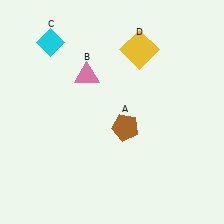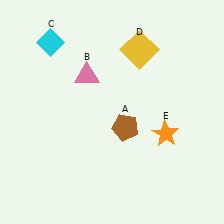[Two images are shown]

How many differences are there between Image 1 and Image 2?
There is 1 difference between the two images.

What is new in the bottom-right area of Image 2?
An orange star (E) was added in the bottom-right area of Image 2.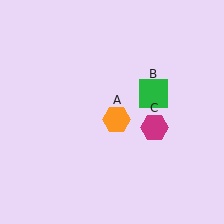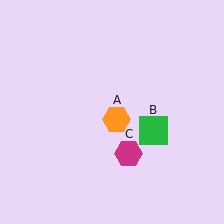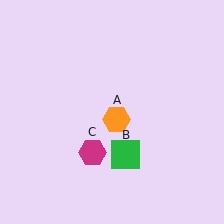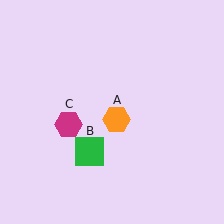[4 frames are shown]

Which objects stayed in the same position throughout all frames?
Orange hexagon (object A) remained stationary.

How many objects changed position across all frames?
2 objects changed position: green square (object B), magenta hexagon (object C).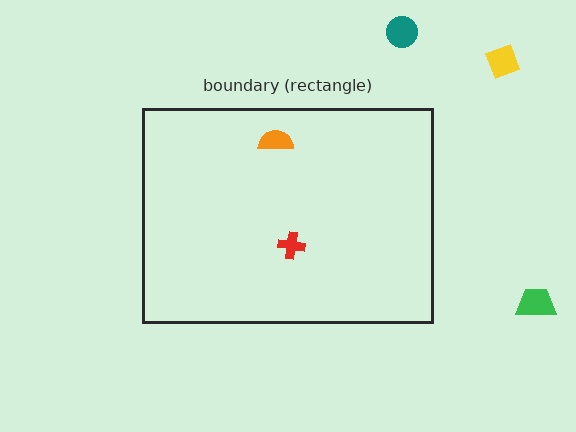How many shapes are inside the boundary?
2 inside, 3 outside.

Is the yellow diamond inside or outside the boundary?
Outside.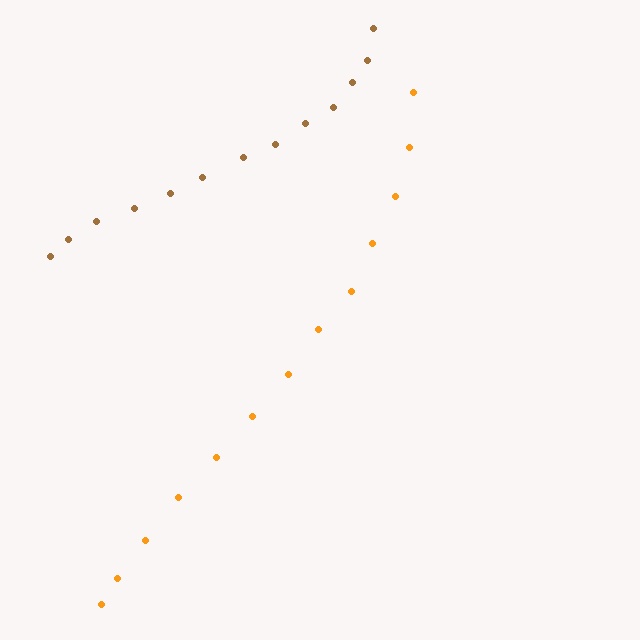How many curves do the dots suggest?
There are 2 distinct paths.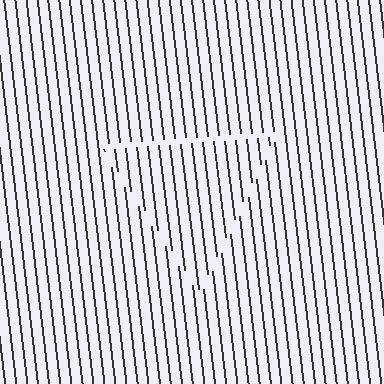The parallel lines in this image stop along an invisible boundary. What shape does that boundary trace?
An illusory triangle. The interior of the shape contains the same grating, shifted by half a period — the contour is defined by the phase discontinuity where line-ends from the inner and outer gratings abut.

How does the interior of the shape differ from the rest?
The interior of the shape contains the same grating, shifted by half a period — the contour is defined by the phase discontinuity where line-ends from the inner and outer gratings abut.